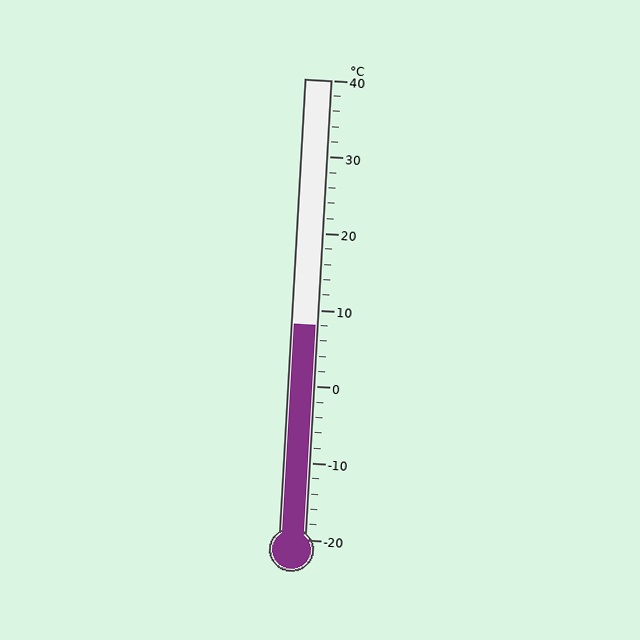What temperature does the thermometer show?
The thermometer shows approximately 8°C.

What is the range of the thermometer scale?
The thermometer scale ranges from -20°C to 40°C.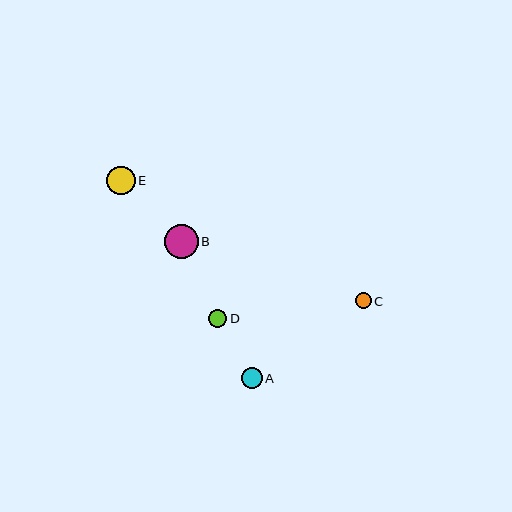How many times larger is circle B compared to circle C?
Circle B is approximately 2.2 times the size of circle C.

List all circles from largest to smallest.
From largest to smallest: B, E, A, D, C.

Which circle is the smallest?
Circle C is the smallest with a size of approximately 15 pixels.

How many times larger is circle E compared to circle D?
Circle E is approximately 1.6 times the size of circle D.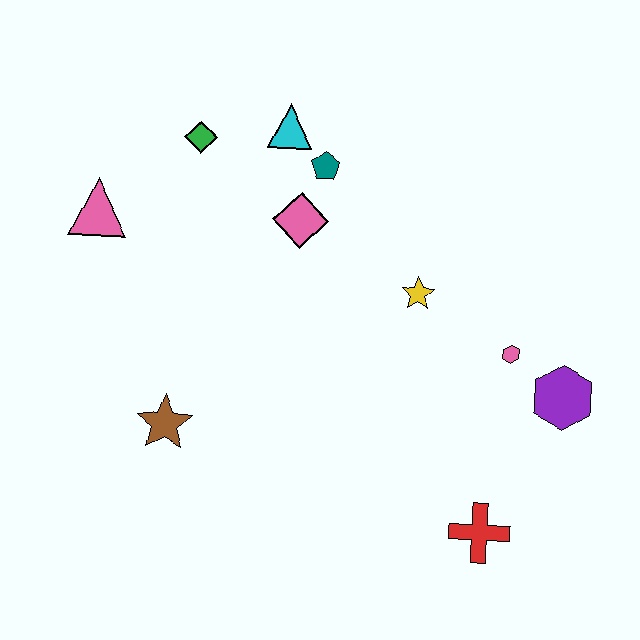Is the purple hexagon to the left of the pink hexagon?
No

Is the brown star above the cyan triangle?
No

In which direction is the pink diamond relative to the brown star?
The pink diamond is above the brown star.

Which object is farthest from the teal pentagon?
The red cross is farthest from the teal pentagon.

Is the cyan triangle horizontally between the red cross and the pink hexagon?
No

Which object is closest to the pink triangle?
The green diamond is closest to the pink triangle.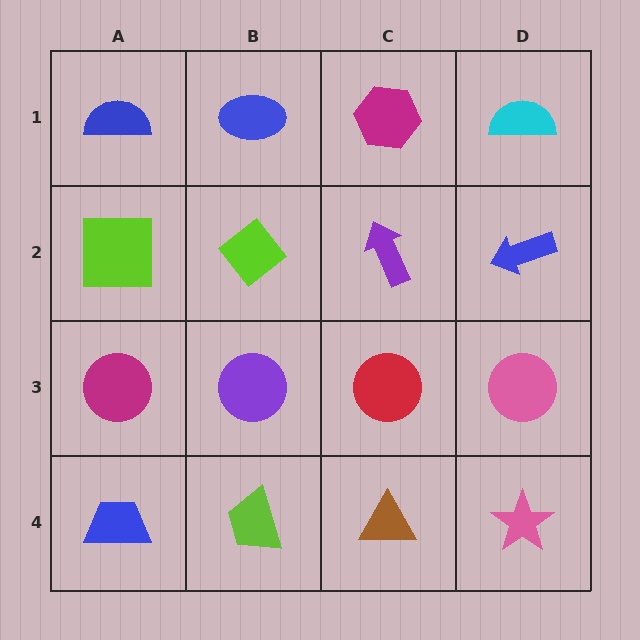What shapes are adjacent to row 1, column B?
A lime diamond (row 2, column B), a blue semicircle (row 1, column A), a magenta hexagon (row 1, column C).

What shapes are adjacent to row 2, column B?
A blue ellipse (row 1, column B), a purple circle (row 3, column B), a lime square (row 2, column A), a purple arrow (row 2, column C).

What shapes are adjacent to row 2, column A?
A blue semicircle (row 1, column A), a magenta circle (row 3, column A), a lime diamond (row 2, column B).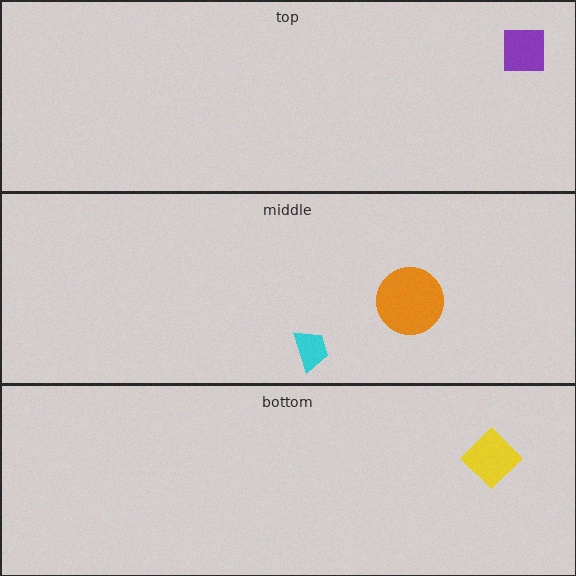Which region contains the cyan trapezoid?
The middle region.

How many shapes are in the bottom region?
1.